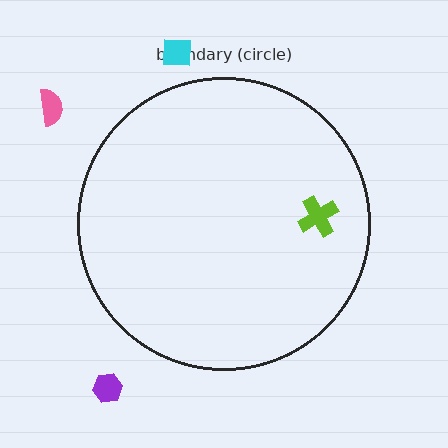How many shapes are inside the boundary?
1 inside, 3 outside.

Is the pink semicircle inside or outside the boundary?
Outside.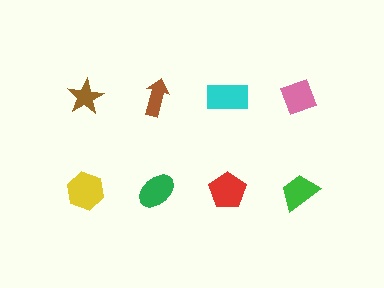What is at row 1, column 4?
A pink diamond.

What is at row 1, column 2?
A brown arrow.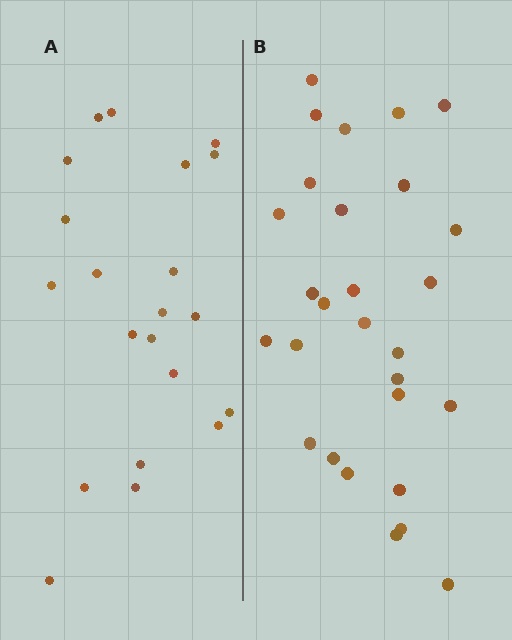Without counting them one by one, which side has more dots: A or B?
Region B (the right region) has more dots.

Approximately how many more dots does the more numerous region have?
Region B has roughly 8 or so more dots than region A.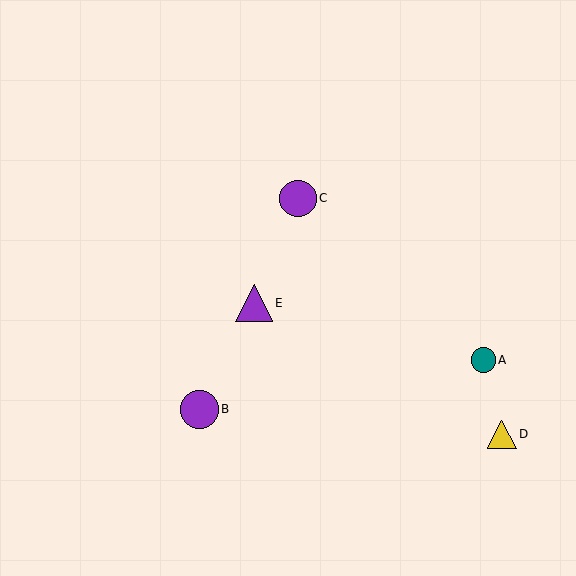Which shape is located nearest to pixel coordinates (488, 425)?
The yellow triangle (labeled D) at (502, 434) is nearest to that location.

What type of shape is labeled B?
Shape B is a purple circle.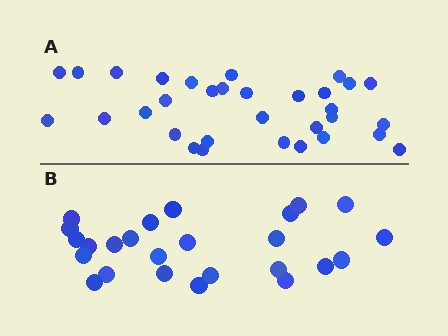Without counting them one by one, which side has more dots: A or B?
Region A (the top region) has more dots.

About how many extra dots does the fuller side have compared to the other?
Region A has roughly 8 or so more dots than region B.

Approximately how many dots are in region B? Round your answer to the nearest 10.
About 20 dots. (The exact count is 25, which rounds to 20.)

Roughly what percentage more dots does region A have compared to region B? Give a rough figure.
About 30% more.